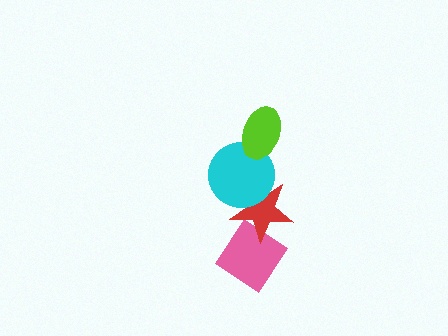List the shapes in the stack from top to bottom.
From top to bottom: the lime ellipse, the cyan circle, the red star, the pink diamond.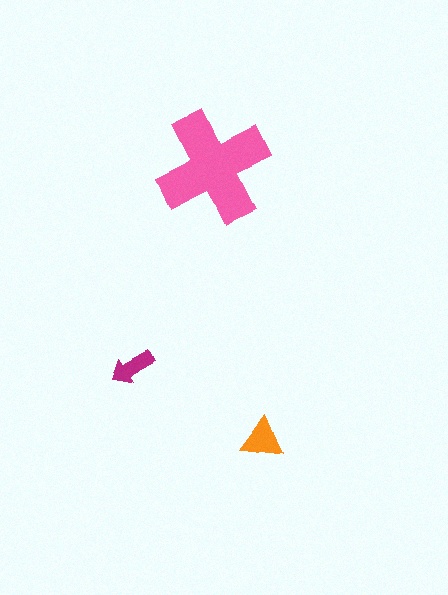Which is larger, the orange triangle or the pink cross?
The pink cross.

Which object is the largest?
The pink cross.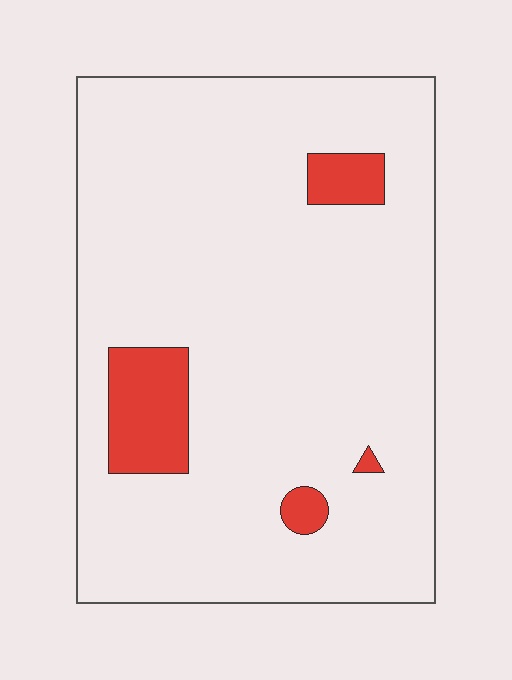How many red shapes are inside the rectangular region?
4.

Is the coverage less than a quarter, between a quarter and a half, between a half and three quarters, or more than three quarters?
Less than a quarter.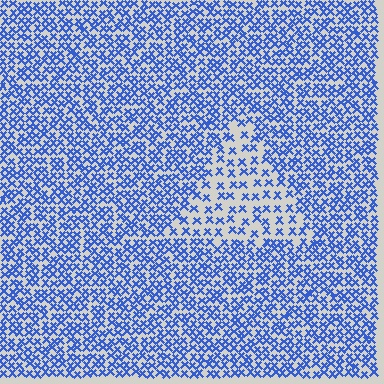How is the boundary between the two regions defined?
The boundary is defined by a change in element density (approximately 2.1x ratio). All elements are the same color, size, and shape.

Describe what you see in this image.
The image contains small blue elements arranged at two different densities. A triangle-shaped region is visible where the elements are less densely packed than the surrounding area.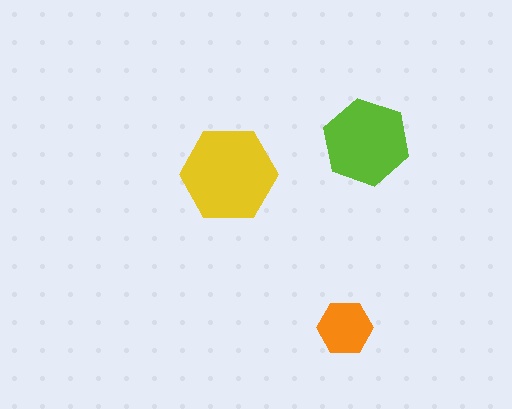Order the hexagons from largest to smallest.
the yellow one, the lime one, the orange one.